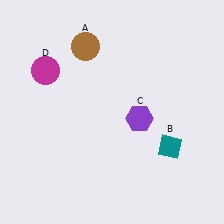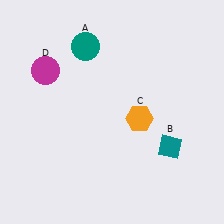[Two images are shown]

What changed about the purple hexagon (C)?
In Image 1, C is purple. In Image 2, it changed to orange.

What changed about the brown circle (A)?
In Image 1, A is brown. In Image 2, it changed to teal.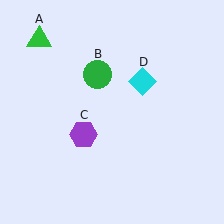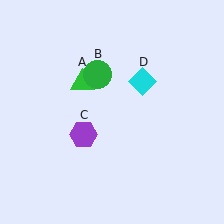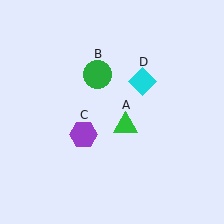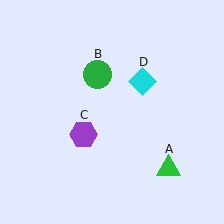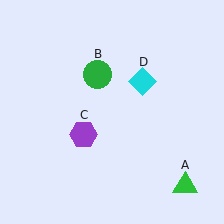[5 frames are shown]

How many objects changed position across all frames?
1 object changed position: green triangle (object A).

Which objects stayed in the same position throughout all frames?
Green circle (object B) and purple hexagon (object C) and cyan diamond (object D) remained stationary.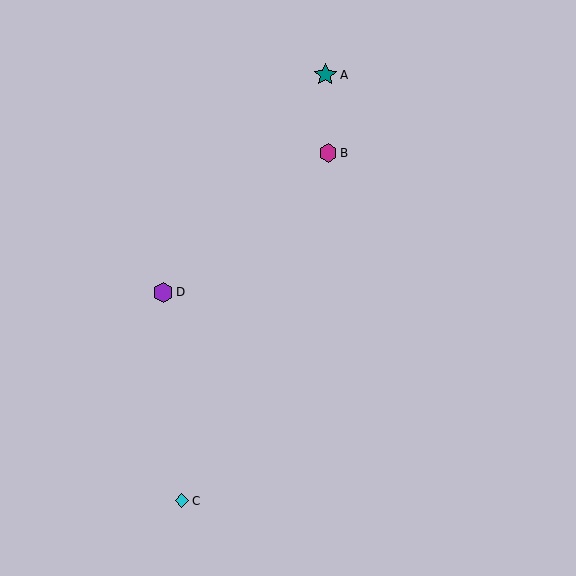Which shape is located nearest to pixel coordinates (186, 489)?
The cyan diamond (labeled C) at (182, 501) is nearest to that location.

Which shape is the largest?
The teal star (labeled A) is the largest.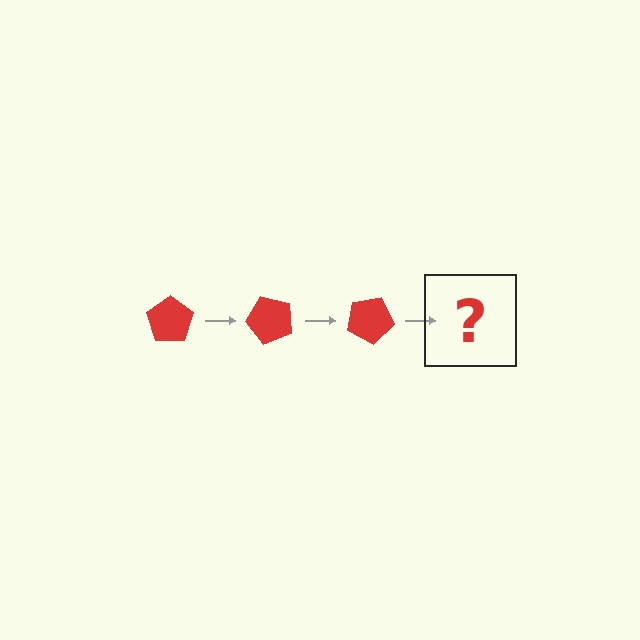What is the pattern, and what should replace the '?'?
The pattern is that the pentagon rotates 50 degrees each step. The '?' should be a red pentagon rotated 150 degrees.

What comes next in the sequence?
The next element should be a red pentagon rotated 150 degrees.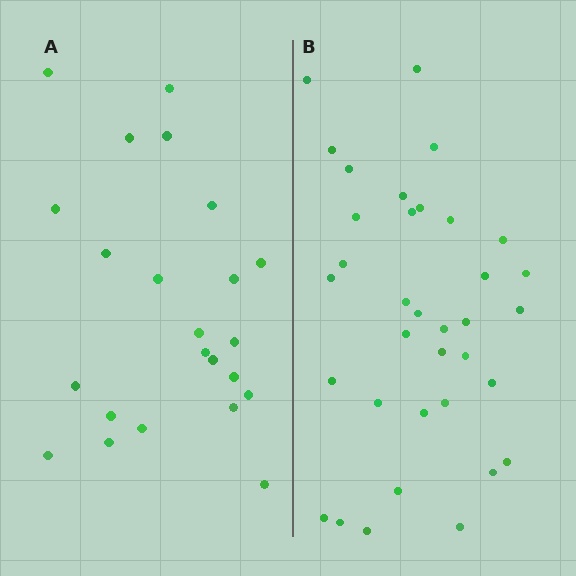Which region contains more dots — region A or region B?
Region B (the right region) has more dots.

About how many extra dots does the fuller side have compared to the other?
Region B has roughly 12 or so more dots than region A.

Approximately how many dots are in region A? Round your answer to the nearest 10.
About 20 dots. (The exact count is 23, which rounds to 20.)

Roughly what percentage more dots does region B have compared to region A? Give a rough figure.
About 50% more.